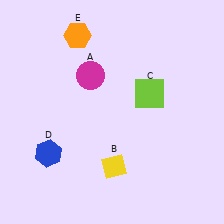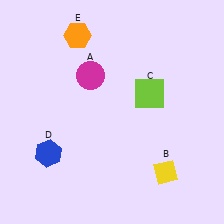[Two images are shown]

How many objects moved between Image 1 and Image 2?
1 object moved between the two images.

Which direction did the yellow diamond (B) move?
The yellow diamond (B) moved right.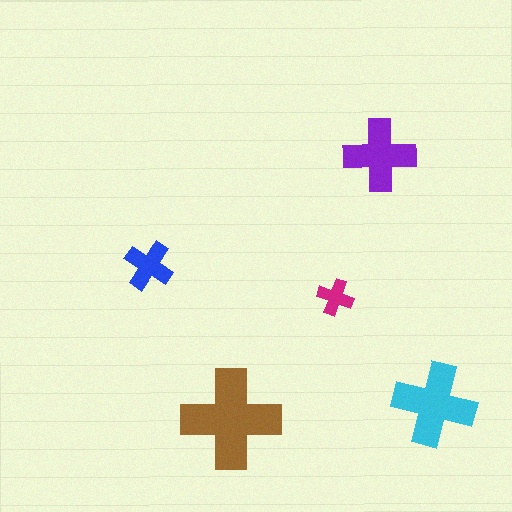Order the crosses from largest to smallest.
the brown one, the cyan one, the purple one, the blue one, the magenta one.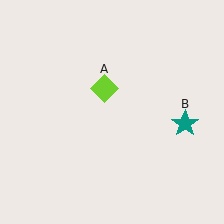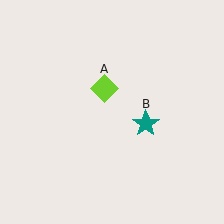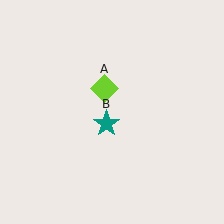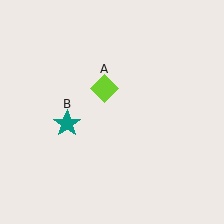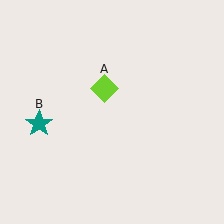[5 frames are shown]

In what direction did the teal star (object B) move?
The teal star (object B) moved left.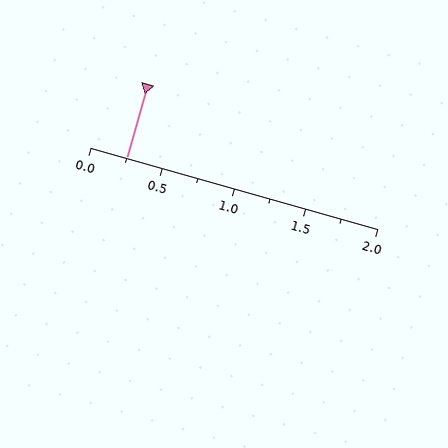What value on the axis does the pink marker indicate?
The marker indicates approximately 0.25.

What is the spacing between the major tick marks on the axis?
The major ticks are spaced 0.5 apart.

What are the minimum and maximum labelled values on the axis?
The axis runs from 0.0 to 2.0.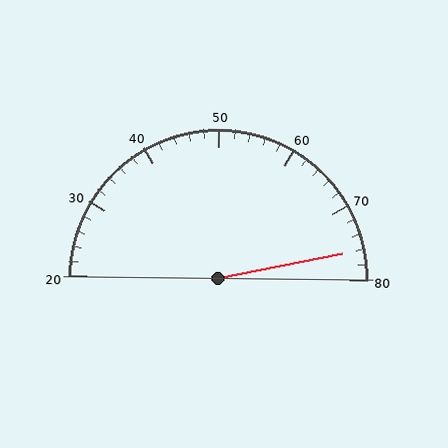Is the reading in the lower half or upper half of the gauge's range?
The reading is in the upper half of the range (20 to 80).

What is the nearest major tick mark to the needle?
The nearest major tick mark is 80.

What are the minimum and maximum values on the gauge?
The gauge ranges from 20 to 80.